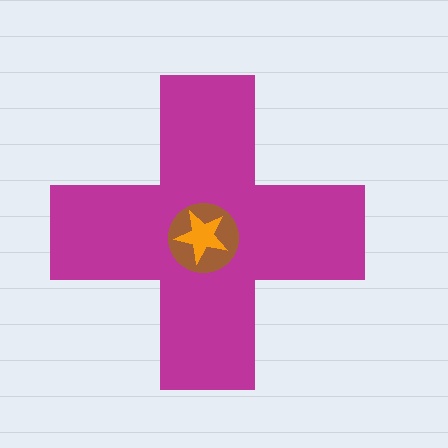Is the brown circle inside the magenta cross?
Yes.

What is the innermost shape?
The orange star.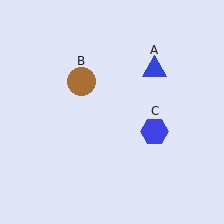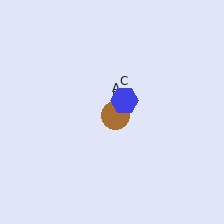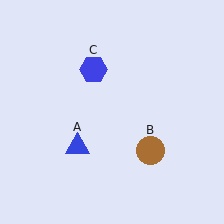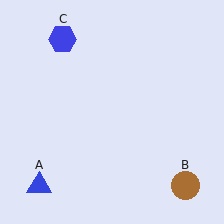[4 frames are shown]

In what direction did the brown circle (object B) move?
The brown circle (object B) moved down and to the right.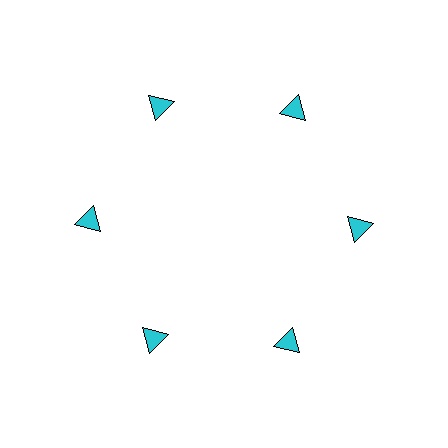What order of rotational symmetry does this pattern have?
This pattern has 6-fold rotational symmetry.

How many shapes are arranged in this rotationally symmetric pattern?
There are 6 shapes, arranged in 6 groups of 1.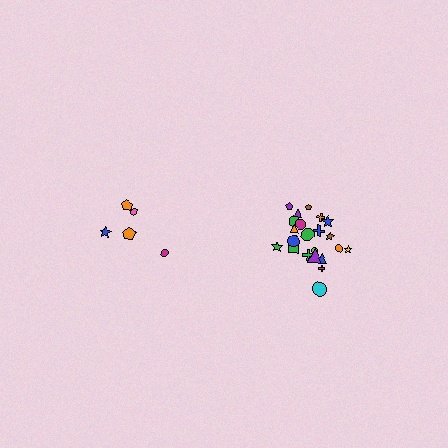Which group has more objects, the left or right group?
The right group.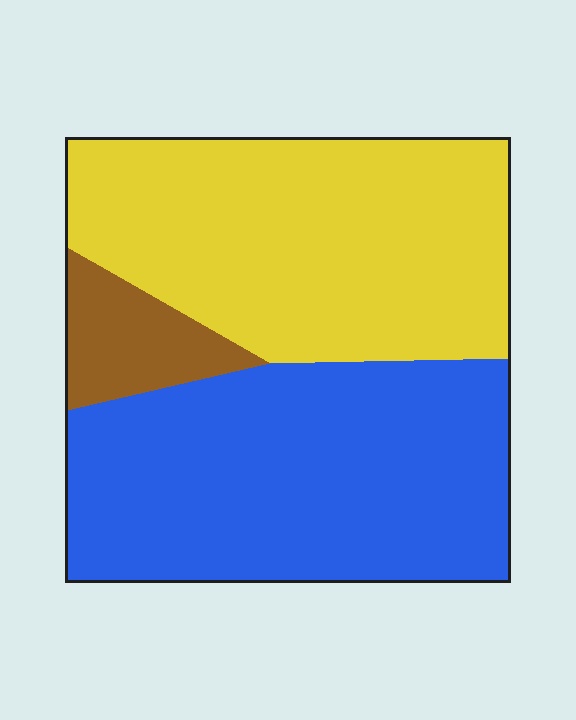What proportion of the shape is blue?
Blue takes up about one half (1/2) of the shape.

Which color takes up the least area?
Brown, at roughly 10%.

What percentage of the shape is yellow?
Yellow takes up between a quarter and a half of the shape.